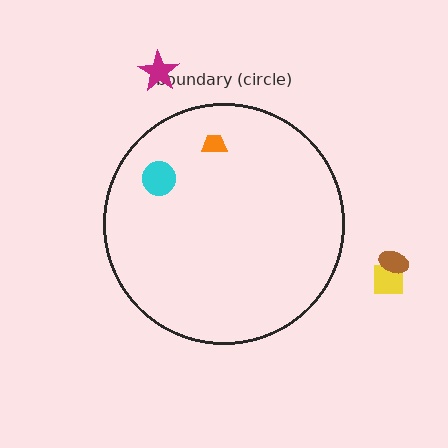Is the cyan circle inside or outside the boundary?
Inside.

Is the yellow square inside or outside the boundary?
Outside.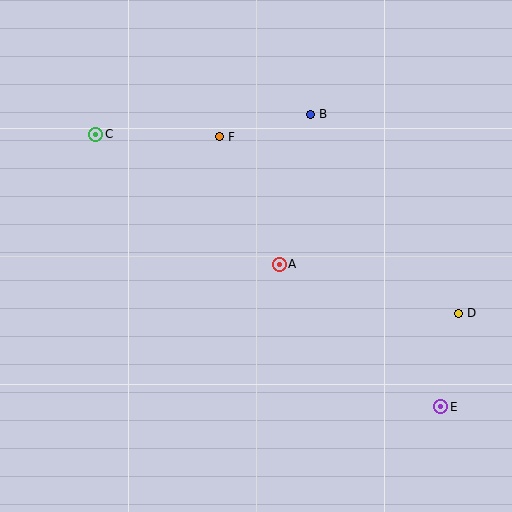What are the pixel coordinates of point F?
Point F is at (219, 137).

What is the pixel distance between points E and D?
The distance between E and D is 95 pixels.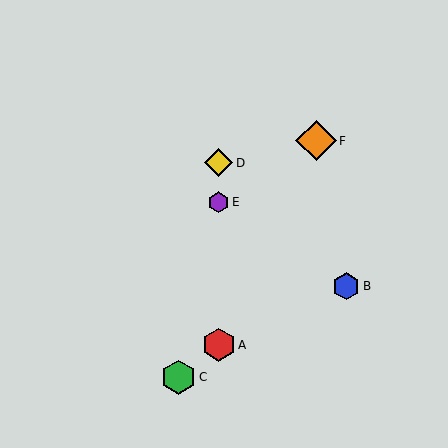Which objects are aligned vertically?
Objects A, D, E are aligned vertically.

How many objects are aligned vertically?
3 objects (A, D, E) are aligned vertically.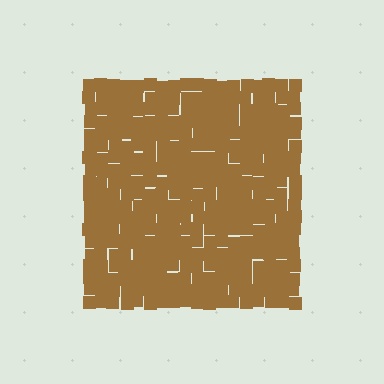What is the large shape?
The large shape is a square.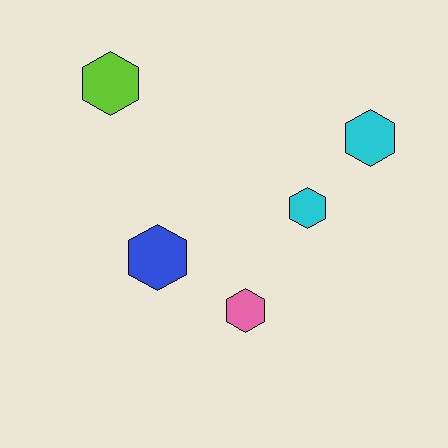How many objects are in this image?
There are 5 objects.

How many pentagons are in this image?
There are no pentagons.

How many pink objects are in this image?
There is 1 pink object.